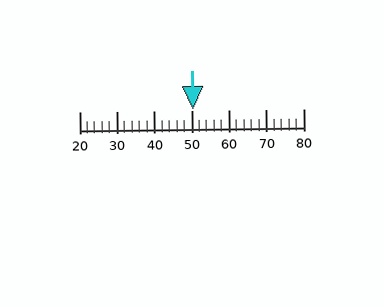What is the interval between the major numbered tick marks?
The major tick marks are spaced 10 units apart.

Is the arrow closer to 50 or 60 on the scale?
The arrow is closer to 50.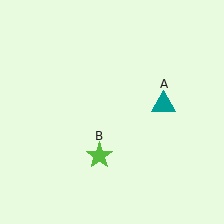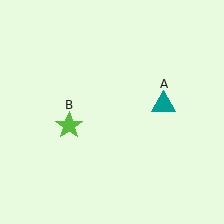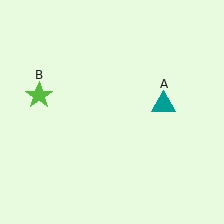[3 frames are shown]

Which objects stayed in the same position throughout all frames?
Teal triangle (object A) remained stationary.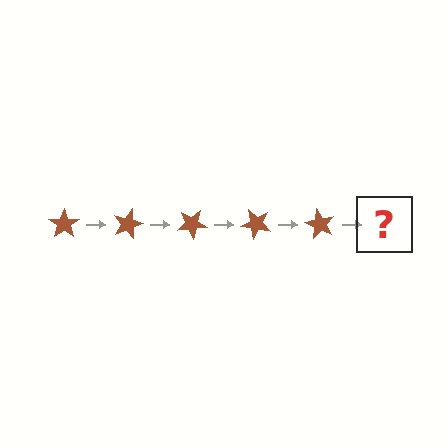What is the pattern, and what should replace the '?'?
The pattern is that the star rotates 15 degrees each step. The '?' should be a brown star rotated 75 degrees.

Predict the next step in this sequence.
The next step is a brown star rotated 75 degrees.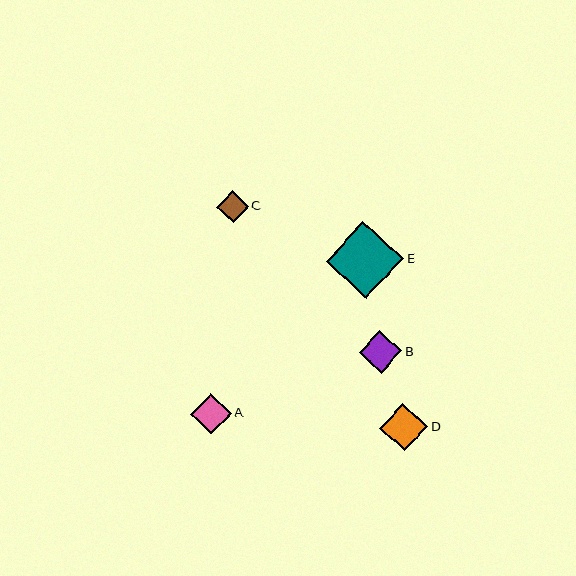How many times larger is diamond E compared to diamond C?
Diamond E is approximately 2.4 times the size of diamond C.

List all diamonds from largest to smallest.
From largest to smallest: E, D, B, A, C.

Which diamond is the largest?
Diamond E is the largest with a size of approximately 77 pixels.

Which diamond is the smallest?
Diamond C is the smallest with a size of approximately 32 pixels.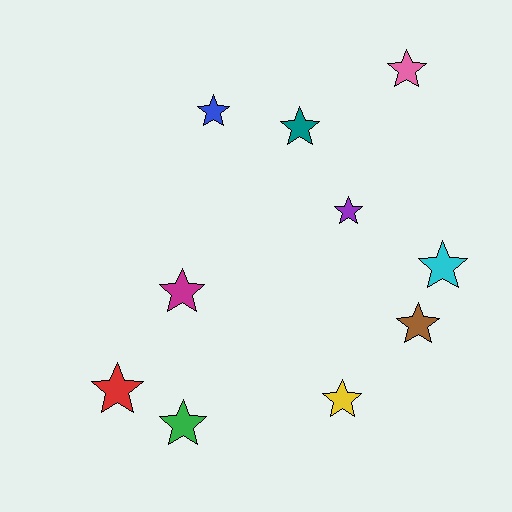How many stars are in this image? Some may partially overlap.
There are 10 stars.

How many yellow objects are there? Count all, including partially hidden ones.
There is 1 yellow object.